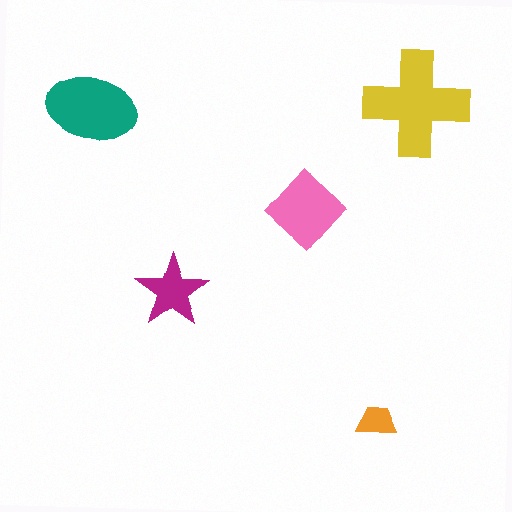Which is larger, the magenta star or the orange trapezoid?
The magenta star.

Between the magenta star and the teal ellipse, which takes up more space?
The teal ellipse.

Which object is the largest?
The yellow cross.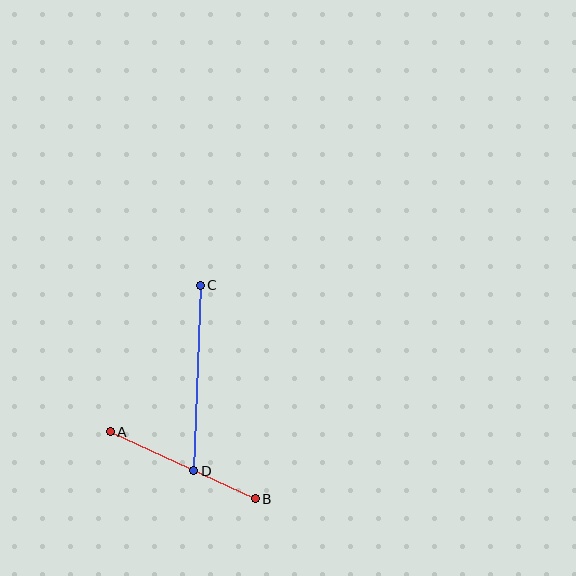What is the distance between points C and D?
The distance is approximately 186 pixels.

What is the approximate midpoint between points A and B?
The midpoint is at approximately (183, 465) pixels.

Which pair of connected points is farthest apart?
Points C and D are farthest apart.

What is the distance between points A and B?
The distance is approximately 160 pixels.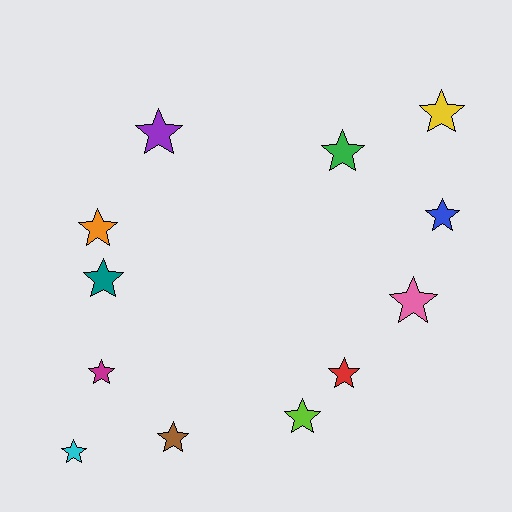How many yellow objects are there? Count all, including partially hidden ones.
There is 1 yellow object.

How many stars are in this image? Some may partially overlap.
There are 12 stars.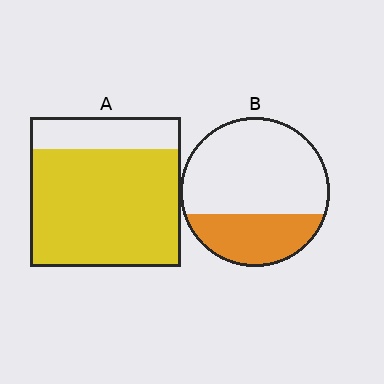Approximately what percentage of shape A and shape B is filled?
A is approximately 80% and B is approximately 30%.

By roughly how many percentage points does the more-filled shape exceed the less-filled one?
By roughly 45 percentage points (A over B).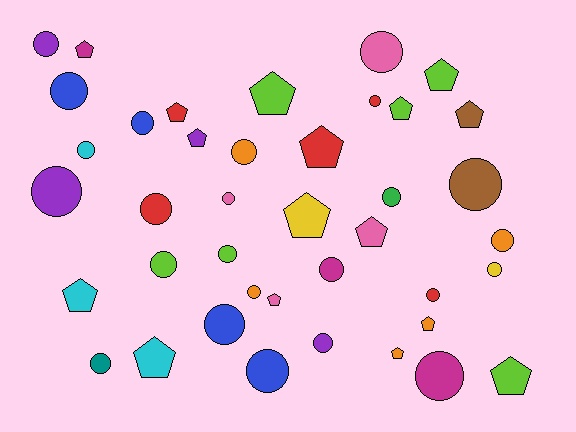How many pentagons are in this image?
There are 16 pentagons.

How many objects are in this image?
There are 40 objects.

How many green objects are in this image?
There is 1 green object.